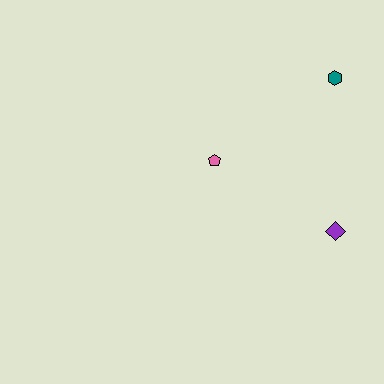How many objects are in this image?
There are 3 objects.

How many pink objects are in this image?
There is 1 pink object.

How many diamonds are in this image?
There is 1 diamond.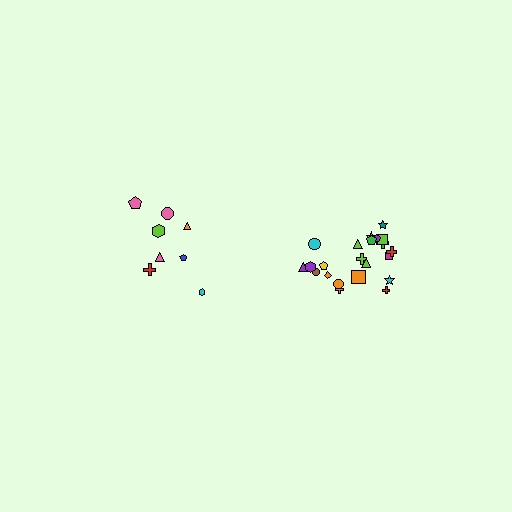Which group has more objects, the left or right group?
The right group.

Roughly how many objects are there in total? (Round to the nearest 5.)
Roughly 30 objects in total.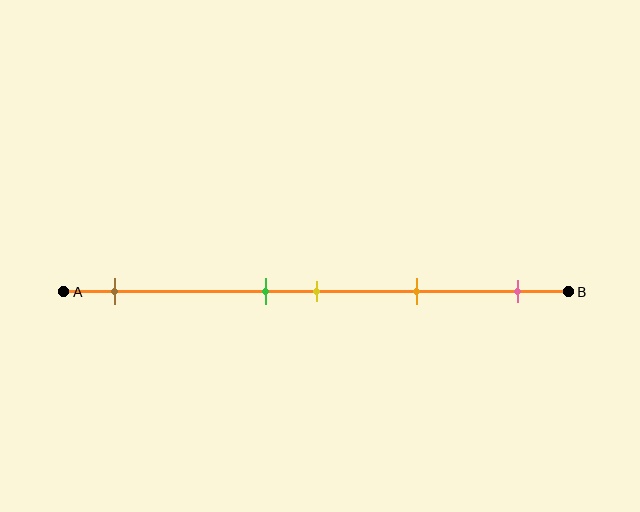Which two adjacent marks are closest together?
The green and yellow marks are the closest adjacent pair.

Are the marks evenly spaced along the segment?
No, the marks are not evenly spaced.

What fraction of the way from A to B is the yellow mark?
The yellow mark is approximately 50% (0.5) of the way from A to B.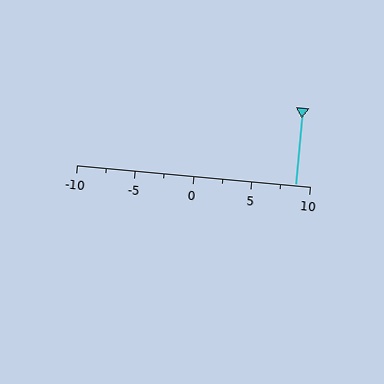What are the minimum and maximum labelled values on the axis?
The axis runs from -10 to 10.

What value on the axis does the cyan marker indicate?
The marker indicates approximately 8.8.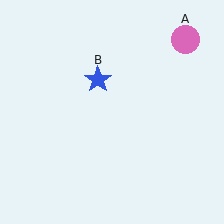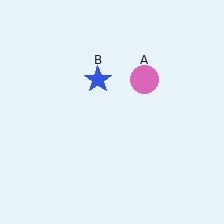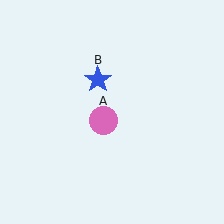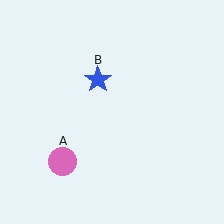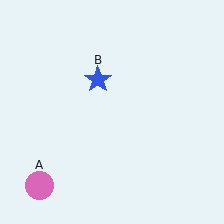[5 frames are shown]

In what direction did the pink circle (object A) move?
The pink circle (object A) moved down and to the left.